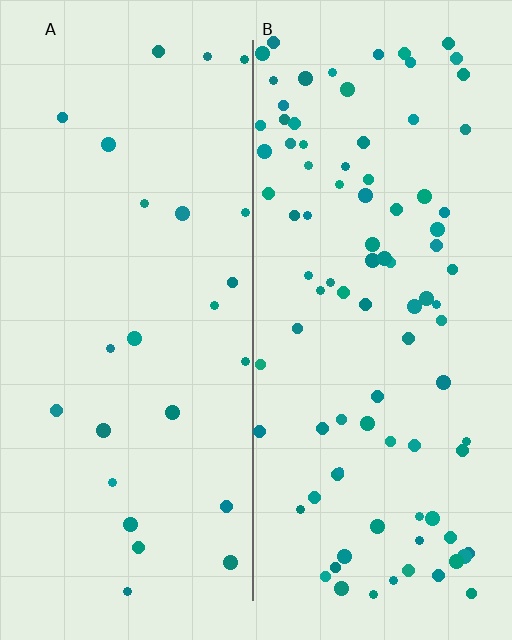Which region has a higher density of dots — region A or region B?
B (the right).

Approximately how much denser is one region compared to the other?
Approximately 3.6× — region B over region A.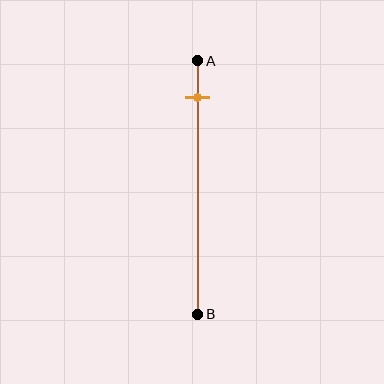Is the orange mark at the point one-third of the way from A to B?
No, the mark is at about 15% from A, not at the 33% one-third point.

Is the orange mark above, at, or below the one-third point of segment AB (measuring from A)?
The orange mark is above the one-third point of segment AB.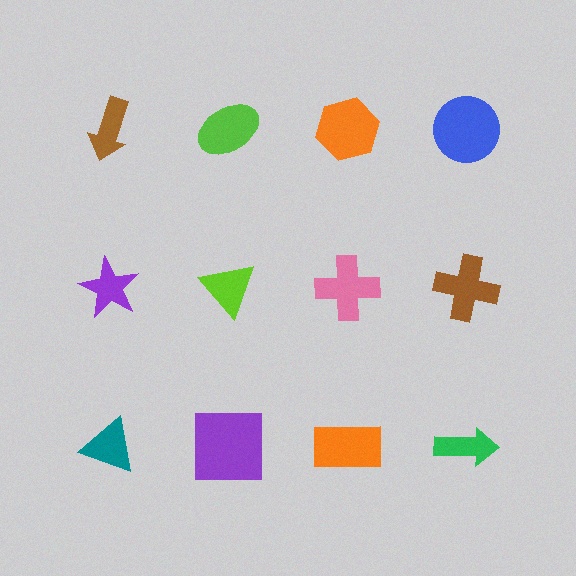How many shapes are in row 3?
4 shapes.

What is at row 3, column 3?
An orange rectangle.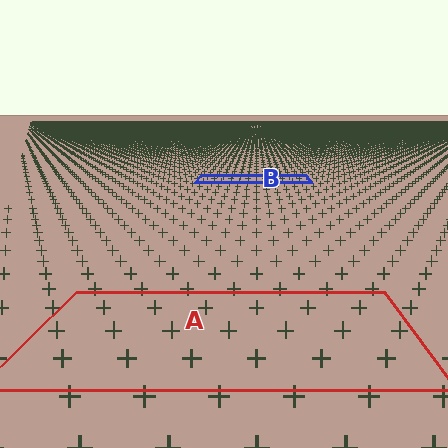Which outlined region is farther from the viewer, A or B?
Region B is farther from the viewer — the texture elements inside it appear smaller and more densely packed.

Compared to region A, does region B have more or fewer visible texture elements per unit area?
Region B has more texture elements per unit area — they are packed more densely because it is farther away.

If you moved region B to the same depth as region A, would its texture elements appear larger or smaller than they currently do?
They would appear larger. At a closer depth, the same texture elements are projected at a bigger on-screen size.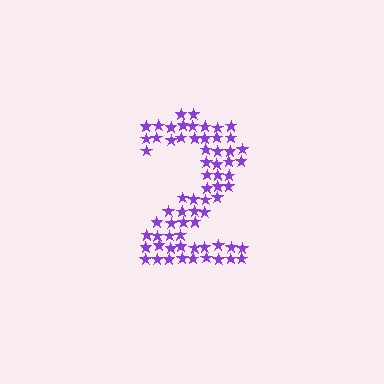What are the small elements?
The small elements are stars.